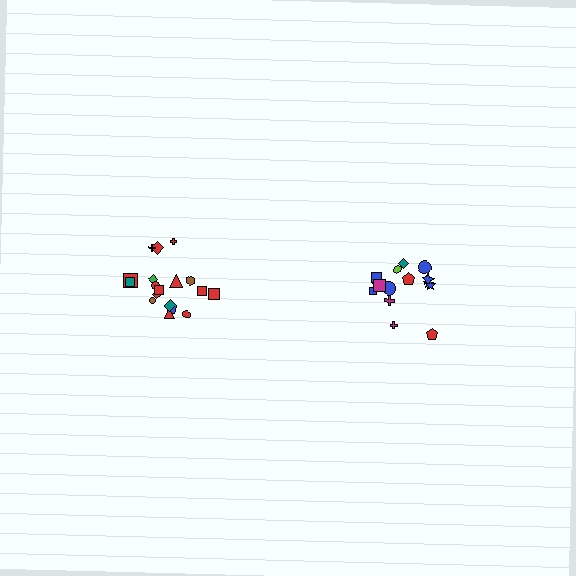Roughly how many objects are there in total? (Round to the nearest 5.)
Roughly 35 objects in total.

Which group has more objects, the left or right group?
The left group.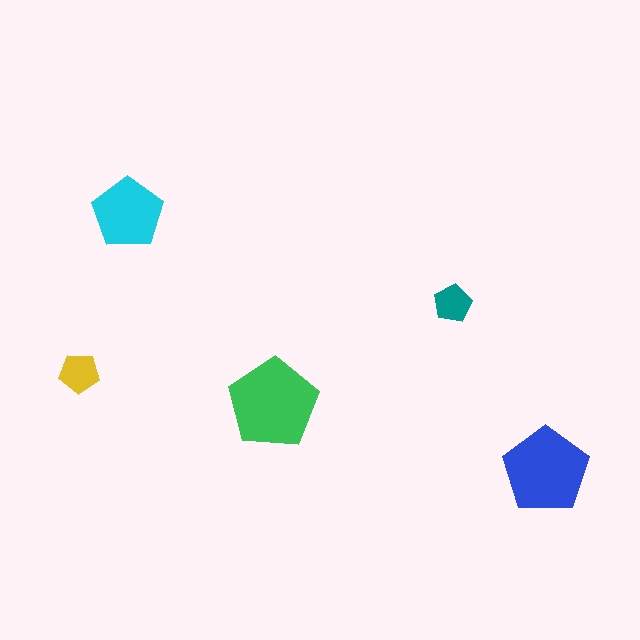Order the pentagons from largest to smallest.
the green one, the blue one, the cyan one, the yellow one, the teal one.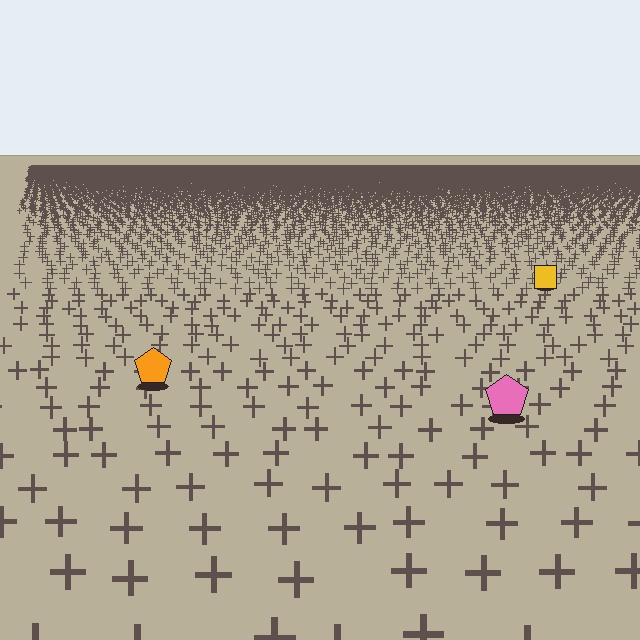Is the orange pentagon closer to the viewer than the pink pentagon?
No. The pink pentagon is closer — you can tell from the texture gradient: the ground texture is coarser near it.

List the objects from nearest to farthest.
From nearest to farthest: the pink pentagon, the orange pentagon, the yellow square.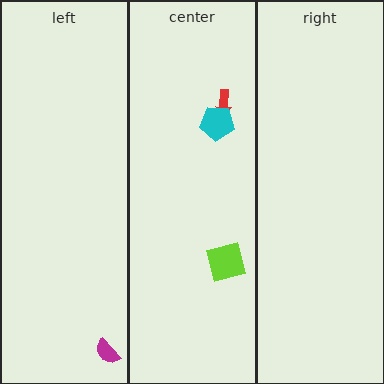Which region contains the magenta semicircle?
The left region.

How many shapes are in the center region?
3.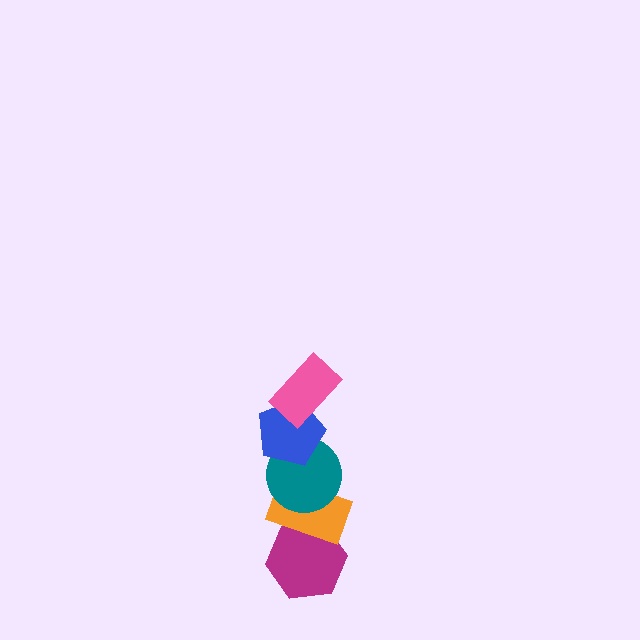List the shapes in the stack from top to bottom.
From top to bottom: the pink rectangle, the blue pentagon, the teal circle, the orange rectangle, the magenta hexagon.